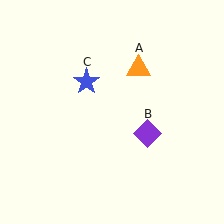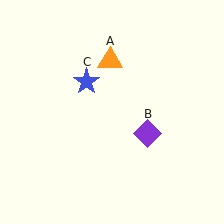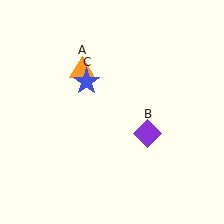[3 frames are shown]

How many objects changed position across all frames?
1 object changed position: orange triangle (object A).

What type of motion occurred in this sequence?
The orange triangle (object A) rotated counterclockwise around the center of the scene.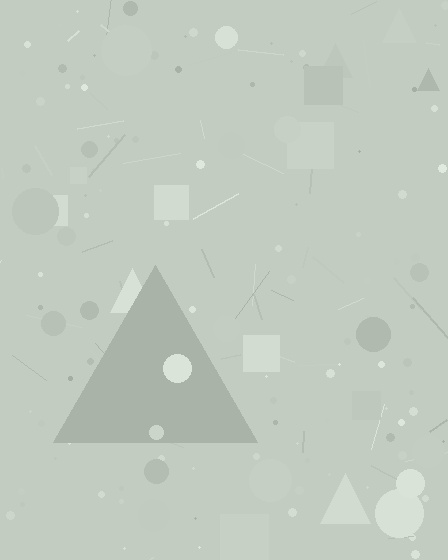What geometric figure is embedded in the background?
A triangle is embedded in the background.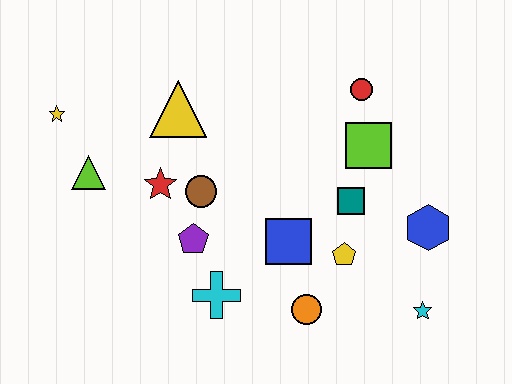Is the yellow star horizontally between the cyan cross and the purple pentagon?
No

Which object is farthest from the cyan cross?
The red circle is farthest from the cyan cross.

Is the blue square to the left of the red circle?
Yes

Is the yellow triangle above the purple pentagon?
Yes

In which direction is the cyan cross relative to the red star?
The cyan cross is below the red star.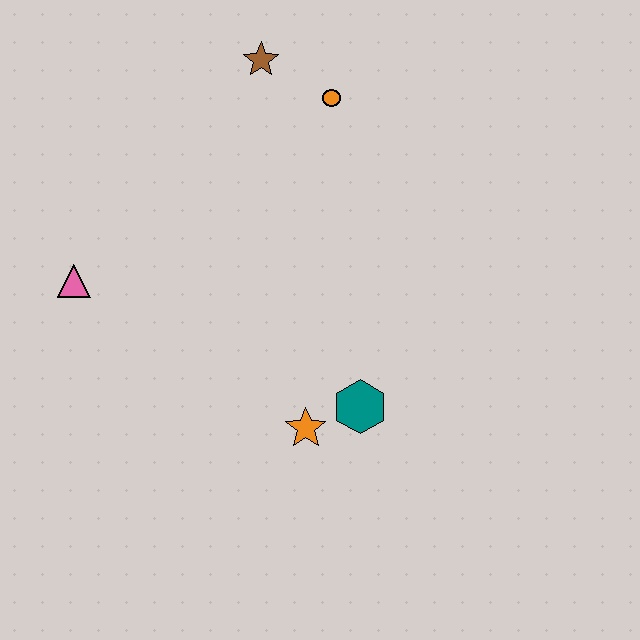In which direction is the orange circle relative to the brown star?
The orange circle is to the right of the brown star.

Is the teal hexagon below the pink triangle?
Yes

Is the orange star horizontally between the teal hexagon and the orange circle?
No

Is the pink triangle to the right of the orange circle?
No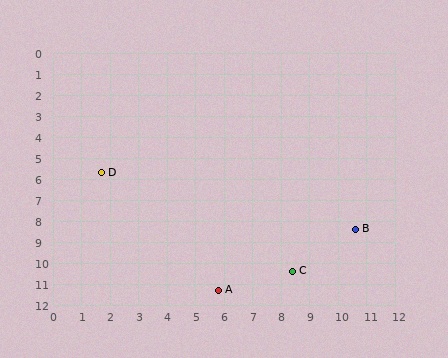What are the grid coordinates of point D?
Point D is at approximately (1.7, 5.7).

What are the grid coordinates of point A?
Point A is at approximately (5.8, 11.3).